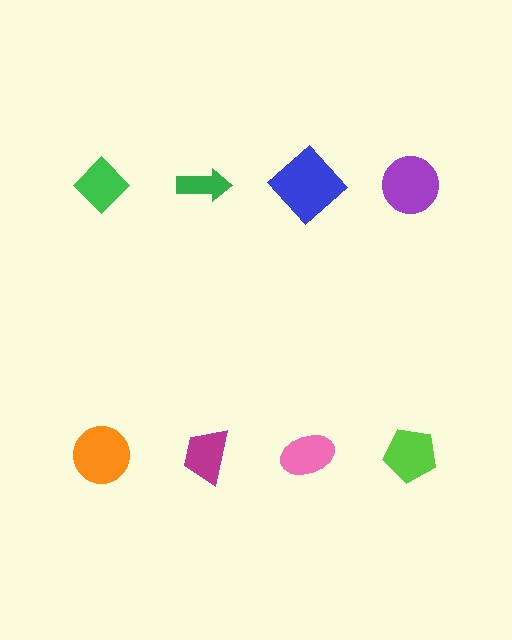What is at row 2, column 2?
A magenta trapezoid.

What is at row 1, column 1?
A green diamond.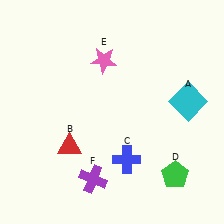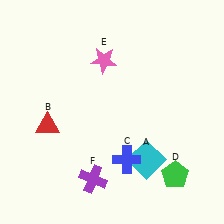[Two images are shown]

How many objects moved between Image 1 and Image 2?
2 objects moved between the two images.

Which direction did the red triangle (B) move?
The red triangle (B) moved up.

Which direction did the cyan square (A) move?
The cyan square (A) moved down.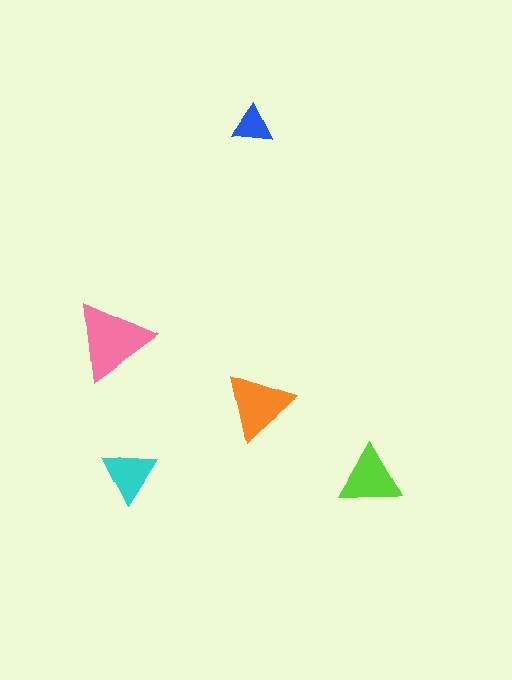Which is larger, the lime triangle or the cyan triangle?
The lime one.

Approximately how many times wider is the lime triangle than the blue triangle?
About 1.5 times wider.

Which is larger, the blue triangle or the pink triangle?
The pink one.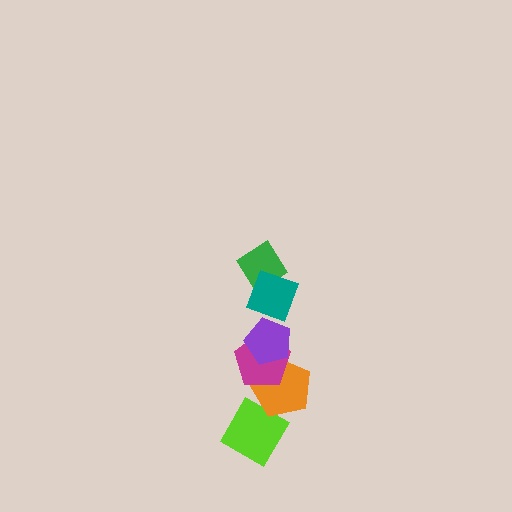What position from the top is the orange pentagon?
The orange pentagon is 5th from the top.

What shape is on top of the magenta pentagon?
The purple pentagon is on top of the magenta pentagon.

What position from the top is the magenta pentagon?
The magenta pentagon is 4th from the top.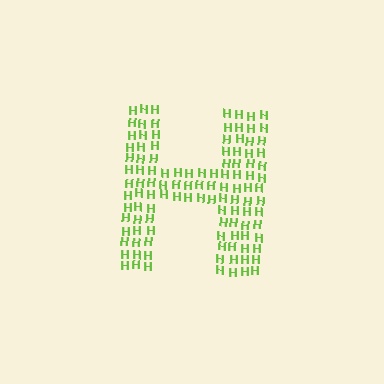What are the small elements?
The small elements are letter H's.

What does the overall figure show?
The overall figure shows the letter H.